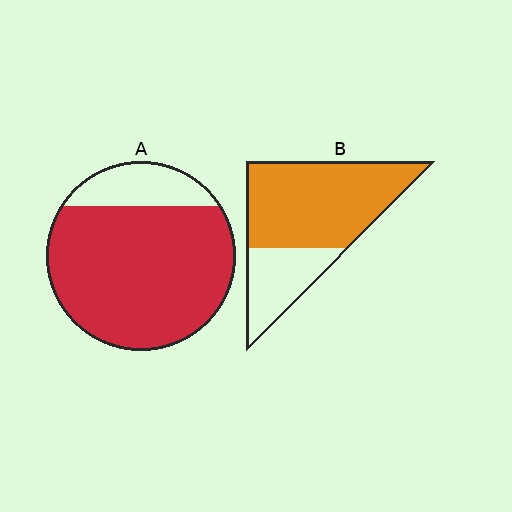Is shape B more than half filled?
Yes.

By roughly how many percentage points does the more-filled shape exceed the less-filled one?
By roughly 10 percentage points (A over B).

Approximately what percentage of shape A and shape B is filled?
A is approximately 80% and B is approximately 70%.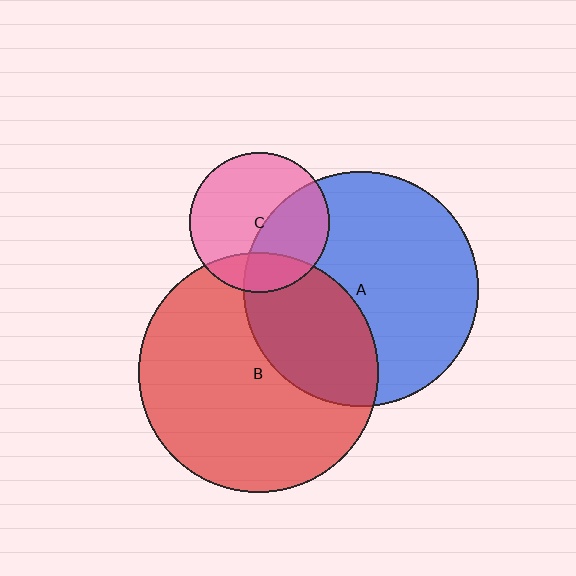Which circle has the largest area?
Circle B (red).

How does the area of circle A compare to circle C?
Approximately 2.8 times.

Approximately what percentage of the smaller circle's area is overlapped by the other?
Approximately 40%.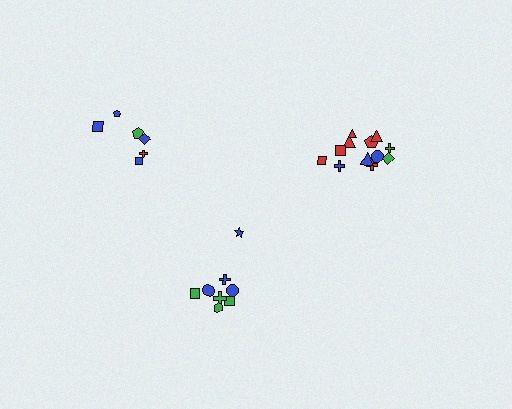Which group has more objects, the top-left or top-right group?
The top-right group.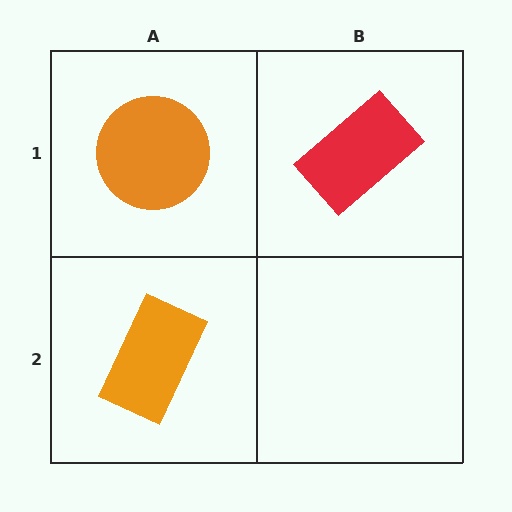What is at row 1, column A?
An orange circle.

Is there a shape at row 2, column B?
No, that cell is empty.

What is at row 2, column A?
An orange rectangle.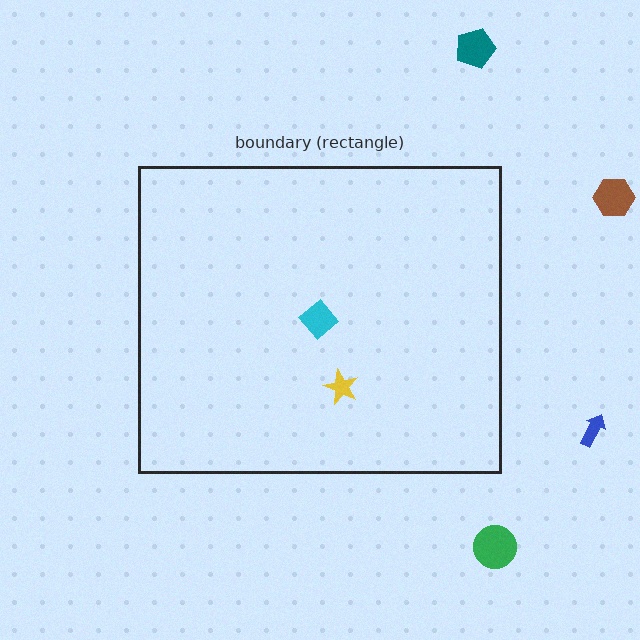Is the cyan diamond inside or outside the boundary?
Inside.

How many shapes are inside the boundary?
2 inside, 4 outside.